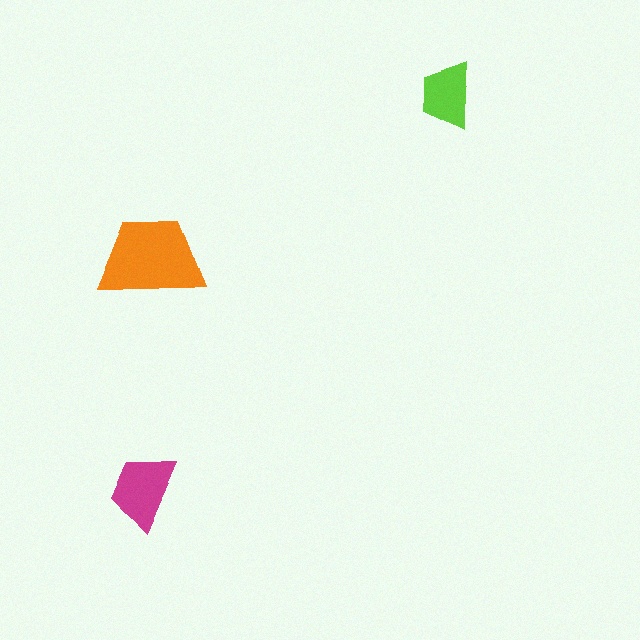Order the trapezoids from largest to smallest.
the orange one, the magenta one, the lime one.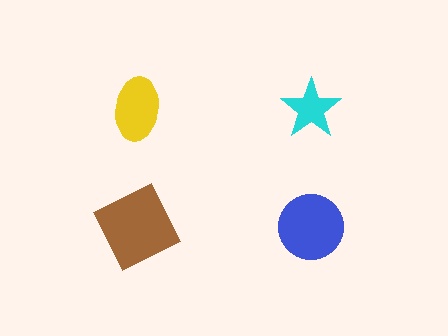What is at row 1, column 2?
A cyan star.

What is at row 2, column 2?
A blue circle.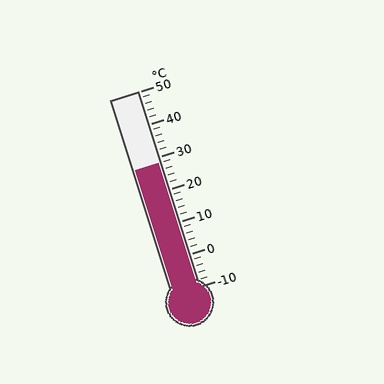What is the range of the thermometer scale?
The thermometer scale ranges from -10°C to 50°C.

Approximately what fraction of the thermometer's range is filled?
The thermometer is filled to approximately 65% of its range.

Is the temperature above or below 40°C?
The temperature is below 40°C.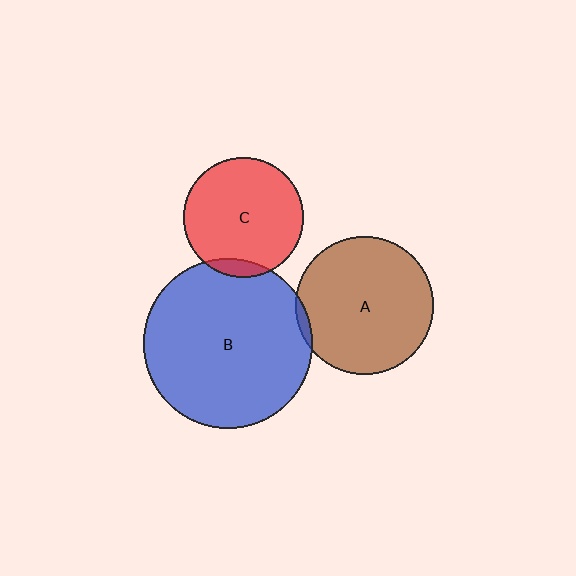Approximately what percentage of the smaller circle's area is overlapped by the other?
Approximately 5%.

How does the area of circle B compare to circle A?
Approximately 1.5 times.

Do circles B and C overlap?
Yes.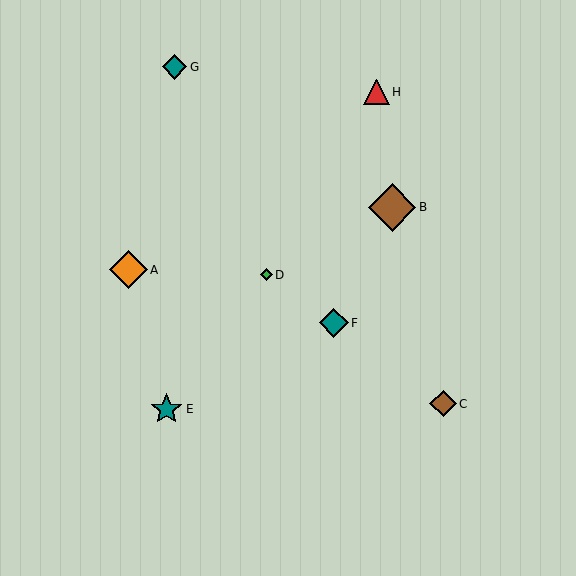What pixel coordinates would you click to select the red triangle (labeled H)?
Click at (376, 92) to select the red triangle H.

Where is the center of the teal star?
The center of the teal star is at (167, 409).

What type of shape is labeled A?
Shape A is an orange diamond.